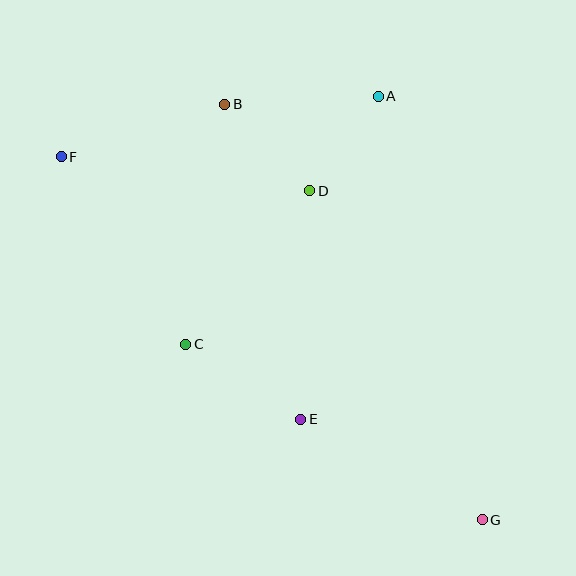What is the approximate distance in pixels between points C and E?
The distance between C and E is approximately 137 pixels.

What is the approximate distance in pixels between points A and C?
The distance between A and C is approximately 314 pixels.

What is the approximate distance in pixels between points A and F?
The distance between A and F is approximately 323 pixels.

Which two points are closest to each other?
Points A and D are closest to each other.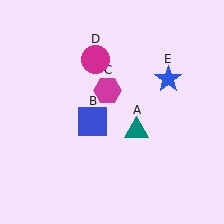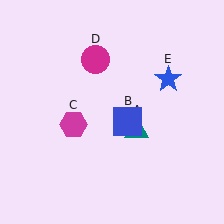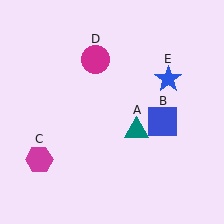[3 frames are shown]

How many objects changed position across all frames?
2 objects changed position: blue square (object B), magenta hexagon (object C).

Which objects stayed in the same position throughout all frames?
Teal triangle (object A) and magenta circle (object D) and blue star (object E) remained stationary.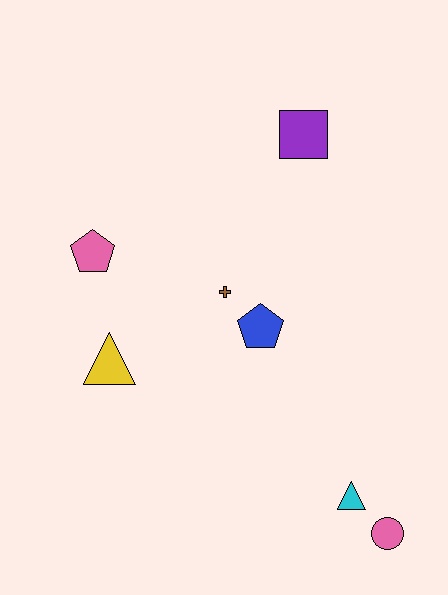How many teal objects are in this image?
There are no teal objects.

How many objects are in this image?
There are 7 objects.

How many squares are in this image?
There is 1 square.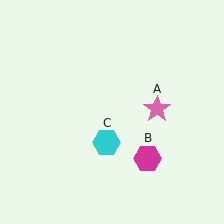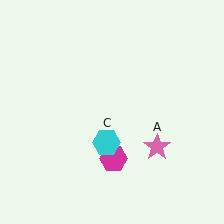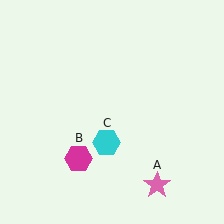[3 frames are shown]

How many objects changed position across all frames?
2 objects changed position: pink star (object A), magenta hexagon (object B).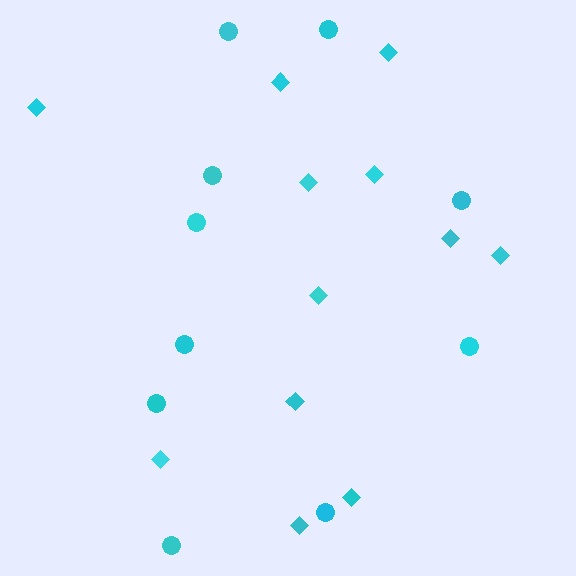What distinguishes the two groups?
There are 2 groups: one group of circles (10) and one group of diamonds (12).